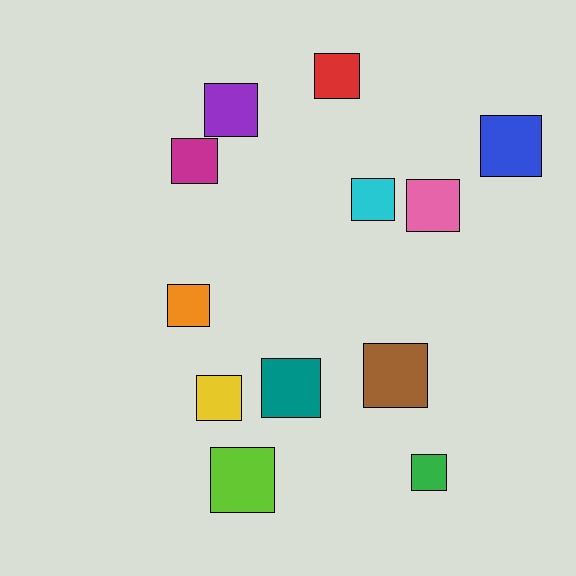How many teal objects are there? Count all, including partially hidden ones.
There is 1 teal object.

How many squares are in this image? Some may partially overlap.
There are 12 squares.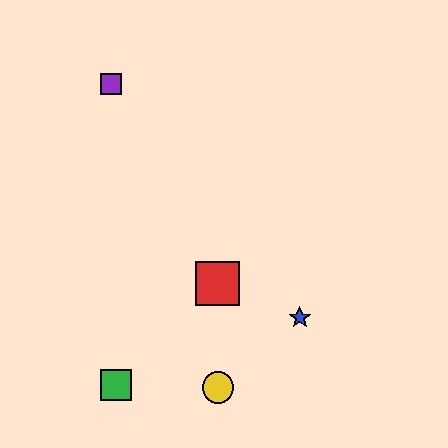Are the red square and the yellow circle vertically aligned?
Yes, both are at x≈218.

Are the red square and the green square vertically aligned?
No, the red square is at x≈218 and the green square is at x≈116.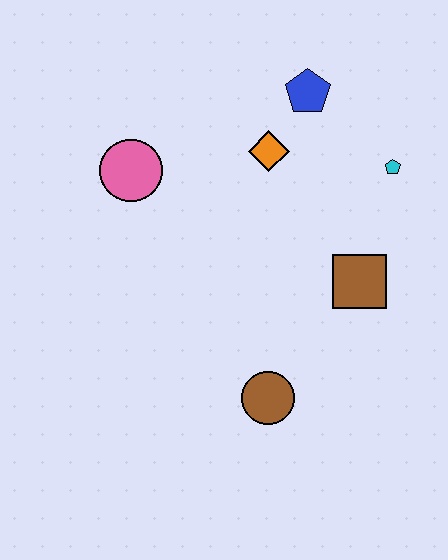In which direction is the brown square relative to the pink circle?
The brown square is to the right of the pink circle.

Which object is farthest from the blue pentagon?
The brown circle is farthest from the blue pentagon.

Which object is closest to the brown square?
The cyan pentagon is closest to the brown square.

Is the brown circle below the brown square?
Yes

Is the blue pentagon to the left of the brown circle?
No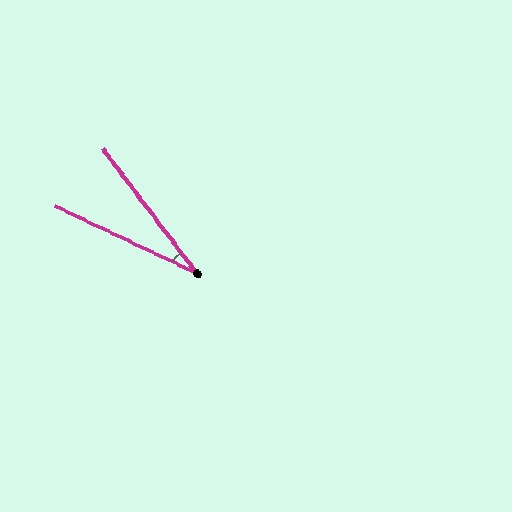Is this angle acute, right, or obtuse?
It is acute.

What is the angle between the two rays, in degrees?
Approximately 27 degrees.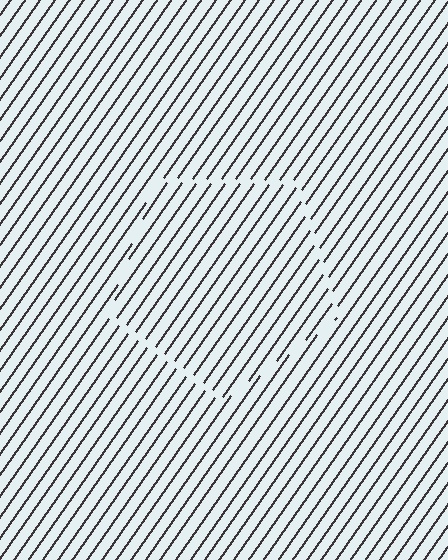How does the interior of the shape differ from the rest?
The interior of the shape contains the same grating, shifted by half a period — the contour is defined by the phase discontinuity where line-ends from the inner and outer gratings abut.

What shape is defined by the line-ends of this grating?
An illusory pentagon. The interior of the shape contains the same grating, shifted by half a period — the contour is defined by the phase discontinuity where line-ends from the inner and outer gratings abut.